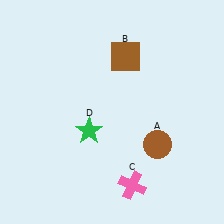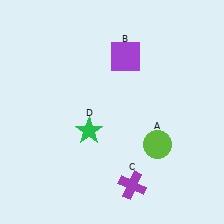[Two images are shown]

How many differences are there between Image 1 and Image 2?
There are 3 differences between the two images.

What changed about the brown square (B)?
In Image 1, B is brown. In Image 2, it changed to purple.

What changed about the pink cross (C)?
In Image 1, C is pink. In Image 2, it changed to purple.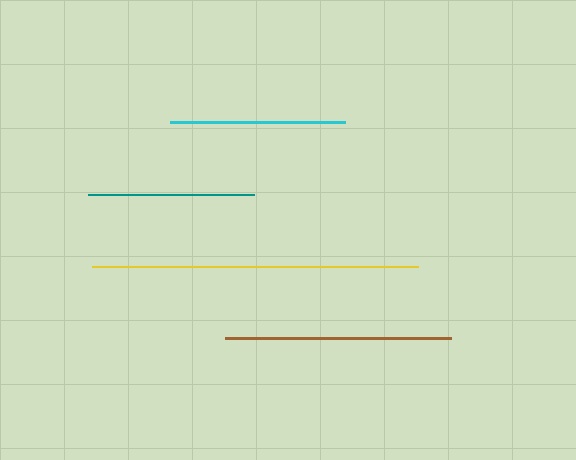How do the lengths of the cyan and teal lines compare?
The cyan and teal lines are approximately the same length.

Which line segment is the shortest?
The teal line is the shortest at approximately 166 pixels.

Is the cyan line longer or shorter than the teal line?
The cyan line is longer than the teal line.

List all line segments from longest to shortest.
From longest to shortest: yellow, brown, cyan, teal.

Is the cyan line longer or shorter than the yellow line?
The yellow line is longer than the cyan line.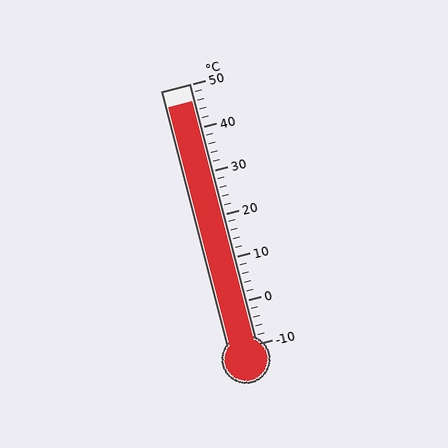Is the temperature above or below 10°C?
The temperature is above 10°C.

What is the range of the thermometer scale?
The thermometer scale ranges from -10°C to 50°C.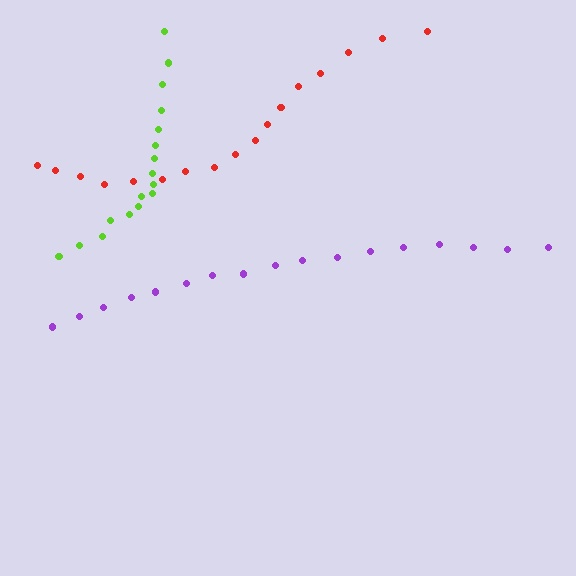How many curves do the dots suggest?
There are 3 distinct paths.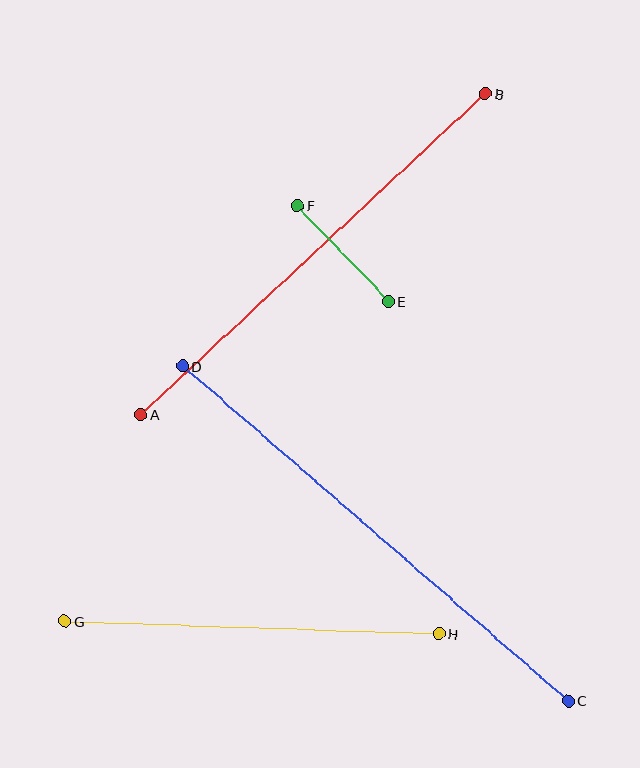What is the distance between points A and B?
The distance is approximately 470 pixels.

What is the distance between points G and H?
The distance is approximately 375 pixels.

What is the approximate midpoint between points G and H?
The midpoint is at approximately (252, 628) pixels.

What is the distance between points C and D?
The distance is approximately 510 pixels.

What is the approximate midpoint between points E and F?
The midpoint is at approximately (343, 254) pixels.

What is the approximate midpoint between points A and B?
The midpoint is at approximately (313, 254) pixels.